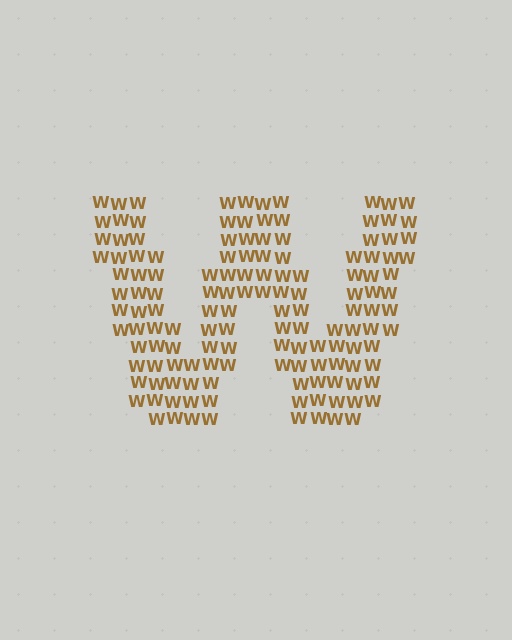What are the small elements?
The small elements are letter W's.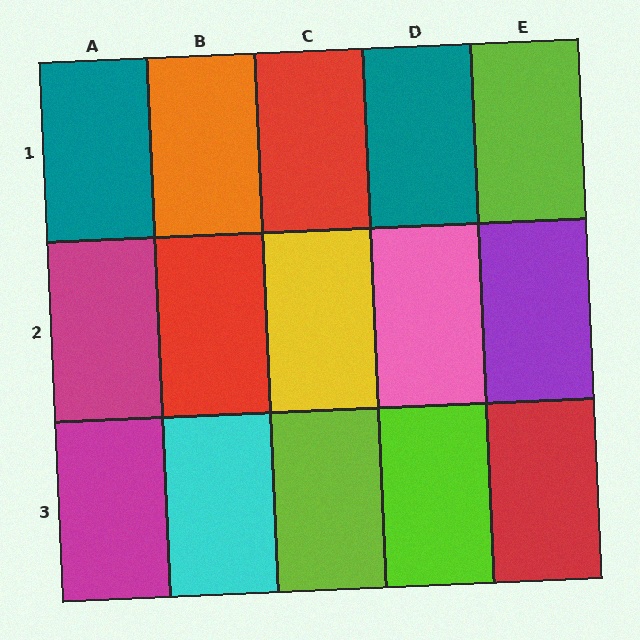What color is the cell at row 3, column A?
Magenta.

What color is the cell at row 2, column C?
Yellow.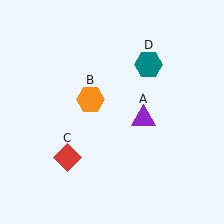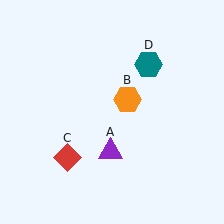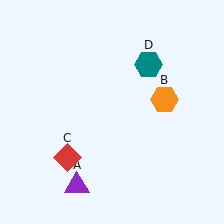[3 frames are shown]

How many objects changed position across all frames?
2 objects changed position: purple triangle (object A), orange hexagon (object B).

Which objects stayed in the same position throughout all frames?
Red diamond (object C) and teal hexagon (object D) remained stationary.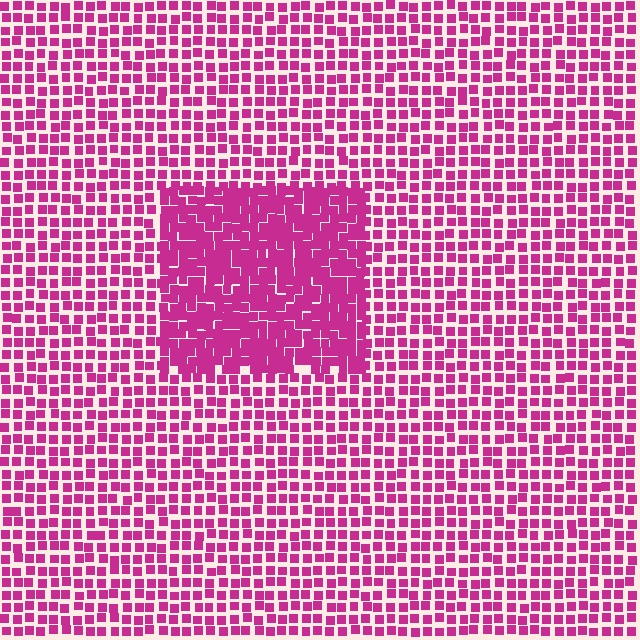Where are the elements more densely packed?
The elements are more densely packed inside the rectangle boundary.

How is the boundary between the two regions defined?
The boundary is defined by a change in element density (approximately 1.8x ratio). All elements are the same color, size, and shape.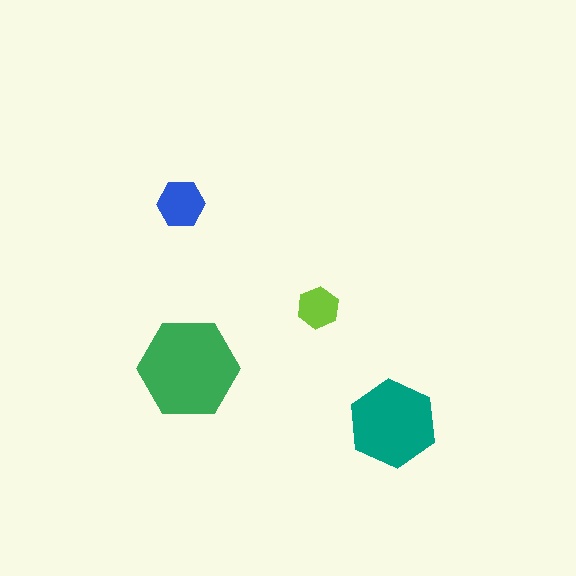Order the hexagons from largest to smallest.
the green one, the teal one, the blue one, the lime one.